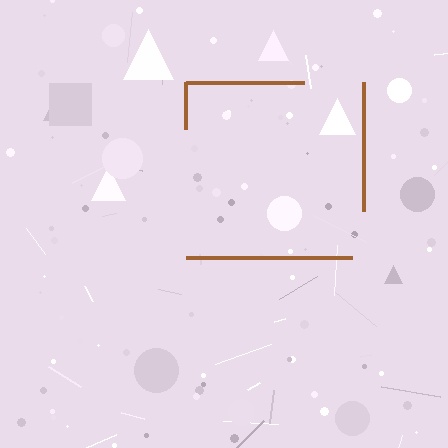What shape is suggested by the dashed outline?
The dashed outline suggests a square.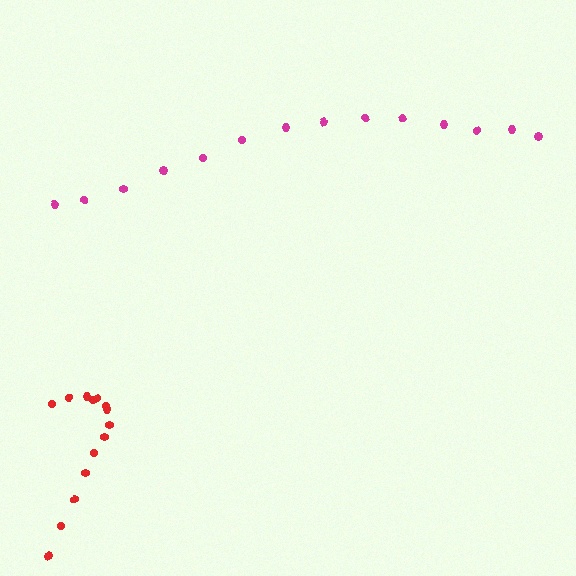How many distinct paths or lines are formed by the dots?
There are 2 distinct paths.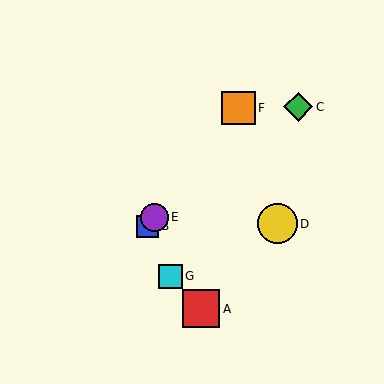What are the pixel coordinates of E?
Object E is at (155, 217).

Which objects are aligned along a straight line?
Objects B, E, F are aligned along a straight line.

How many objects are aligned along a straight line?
3 objects (B, E, F) are aligned along a straight line.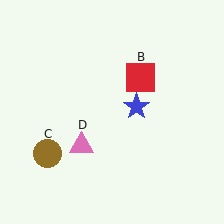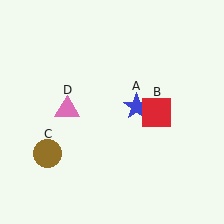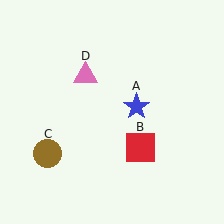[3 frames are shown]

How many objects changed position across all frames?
2 objects changed position: red square (object B), pink triangle (object D).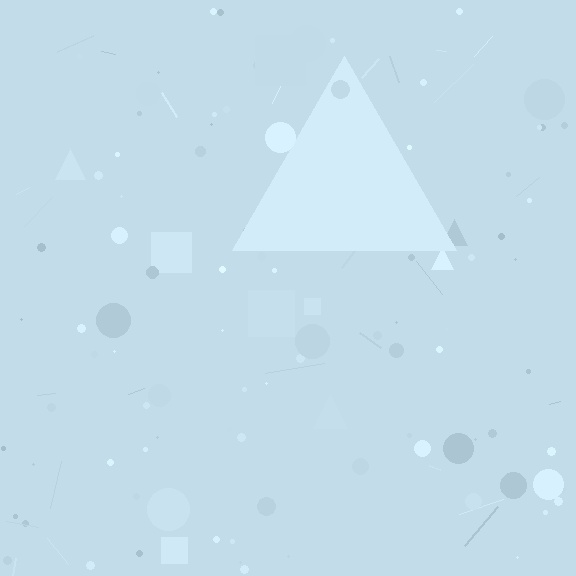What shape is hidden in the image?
A triangle is hidden in the image.